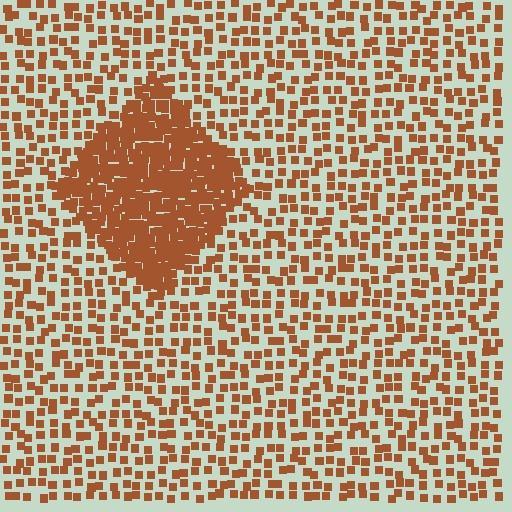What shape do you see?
I see a diamond.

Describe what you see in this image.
The image contains small brown elements arranged at two different densities. A diamond-shaped region is visible where the elements are more densely packed than the surrounding area.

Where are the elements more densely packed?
The elements are more densely packed inside the diamond boundary.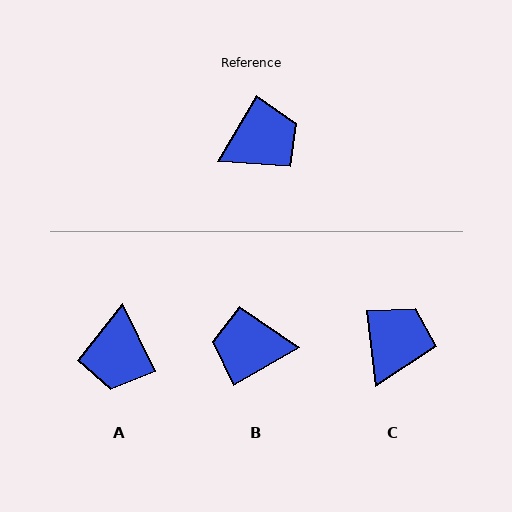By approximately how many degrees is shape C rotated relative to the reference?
Approximately 37 degrees counter-clockwise.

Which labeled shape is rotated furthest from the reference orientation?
B, about 150 degrees away.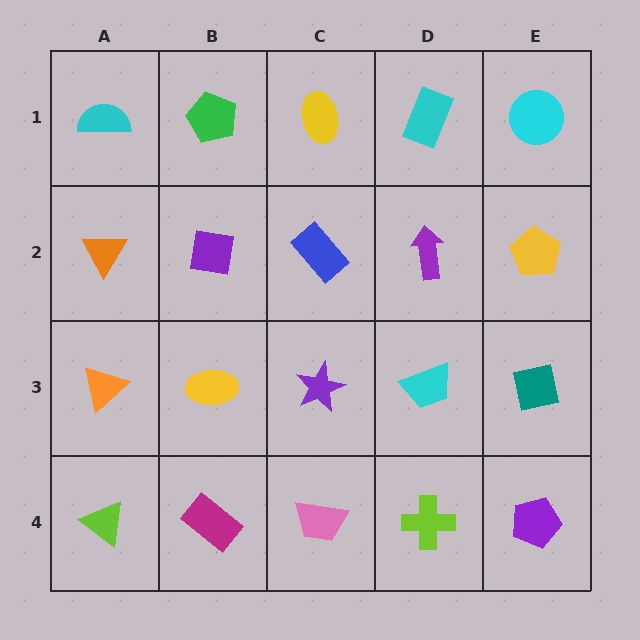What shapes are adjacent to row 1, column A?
An orange triangle (row 2, column A), a green pentagon (row 1, column B).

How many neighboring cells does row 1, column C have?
3.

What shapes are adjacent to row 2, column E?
A cyan circle (row 1, column E), a teal square (row 3, column E), a purple arrow (row 2, column D).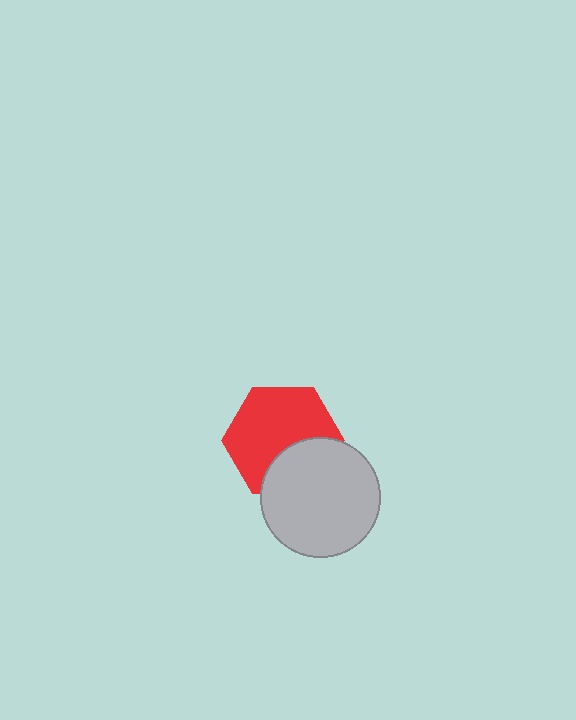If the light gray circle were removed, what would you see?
You would see the complete red hexagon.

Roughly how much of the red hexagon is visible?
Most of it is visible (roughly 68%).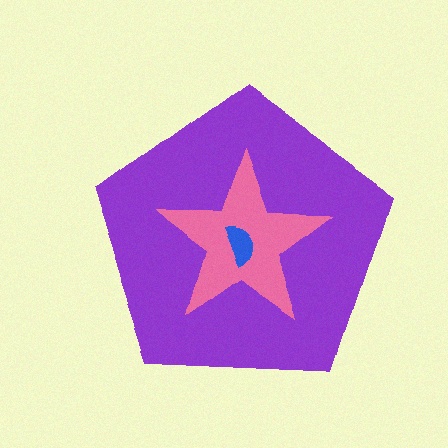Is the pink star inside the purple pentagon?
Yes.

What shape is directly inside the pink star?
The blue semicircle.